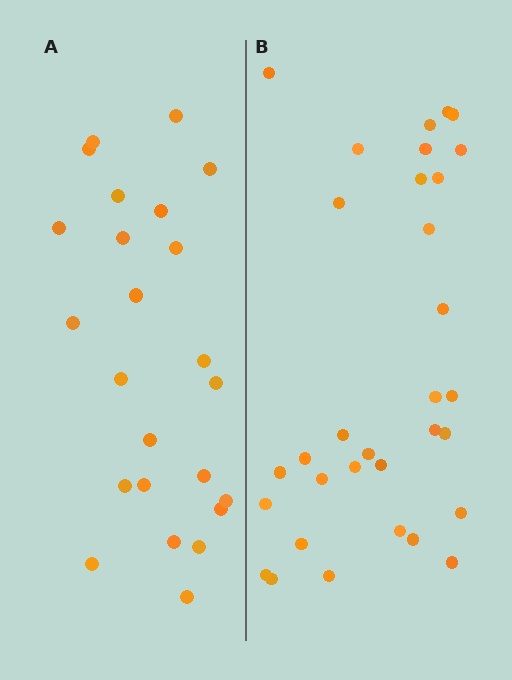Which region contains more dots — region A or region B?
Region B (the right region) has more dots.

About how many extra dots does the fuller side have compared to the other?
Region B has roughly 8 or so more dots than region A.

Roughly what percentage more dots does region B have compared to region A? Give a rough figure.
About 35% more.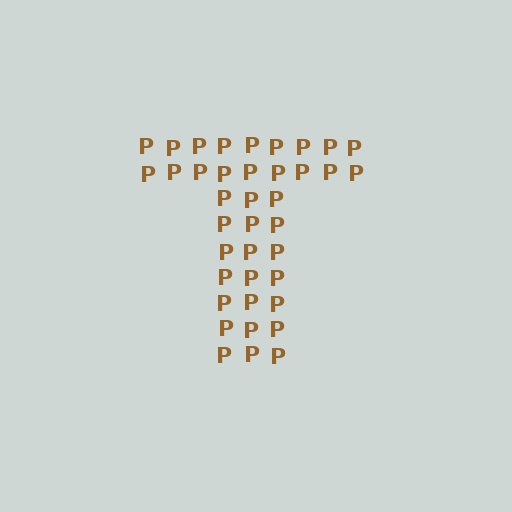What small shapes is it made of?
It is made of small letter P's.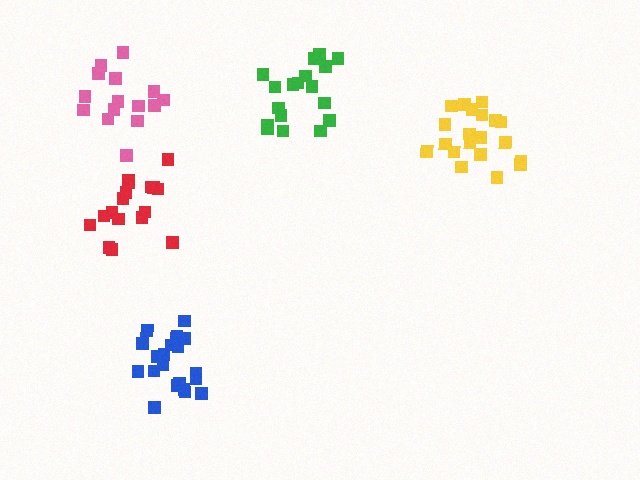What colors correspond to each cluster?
The clusters are colored: pink, green, yellow, blue, red.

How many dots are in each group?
Group 1: 15 dots, Group 2: 18 dots, Group 3: 20 dots, Group 4: 21 dots, Group 5: 17 dots (91 total).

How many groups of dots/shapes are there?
There are 5 groups.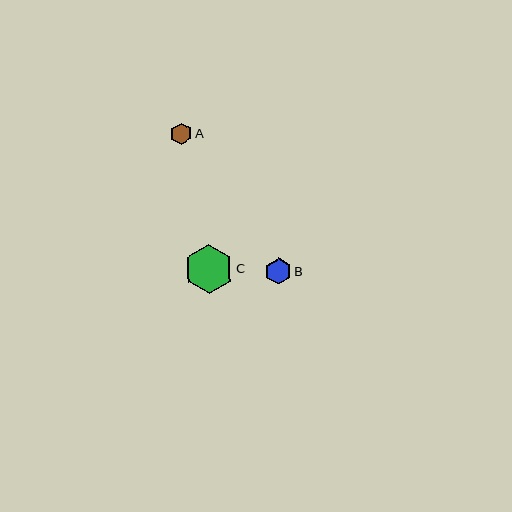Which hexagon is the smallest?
Hexagon A is the smallest with a size of approximately 22 pixels.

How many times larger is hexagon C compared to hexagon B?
Hexagon C is approximately 1.9 times the size of hexagon B.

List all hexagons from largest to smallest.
From largest to smallest: C, B, A.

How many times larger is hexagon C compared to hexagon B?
Hexagon C is approximately 1.9 times the size of hexagon B.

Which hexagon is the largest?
Hexagon C is the largest with a size of approximately 49 pixels.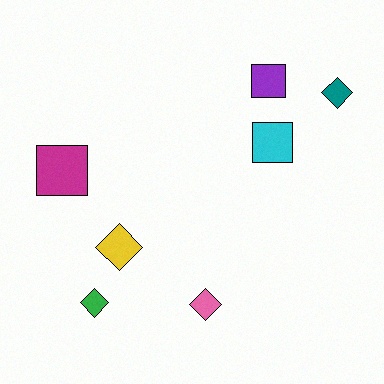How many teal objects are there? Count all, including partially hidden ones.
There is 1 teal object.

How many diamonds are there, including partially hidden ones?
There are 4 diamonds.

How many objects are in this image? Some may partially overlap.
There are 7 objects.